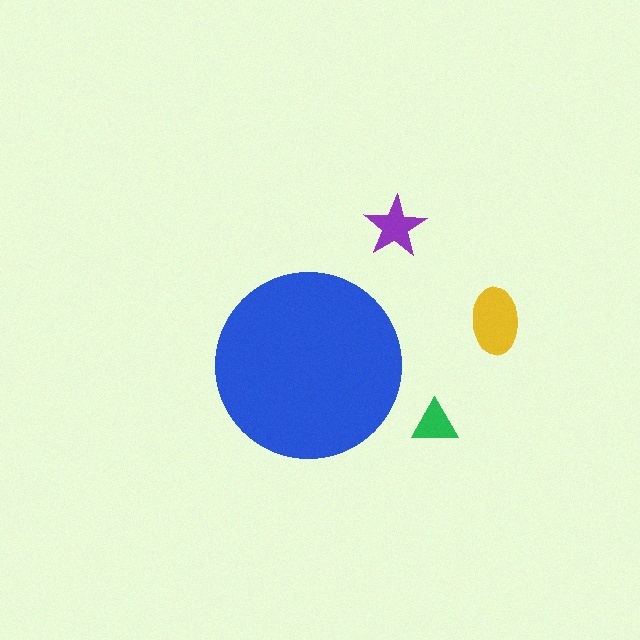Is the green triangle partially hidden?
No, the green triangle is fully visible.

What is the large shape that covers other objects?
A blue circle.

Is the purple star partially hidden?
No, the purple star is fully visible.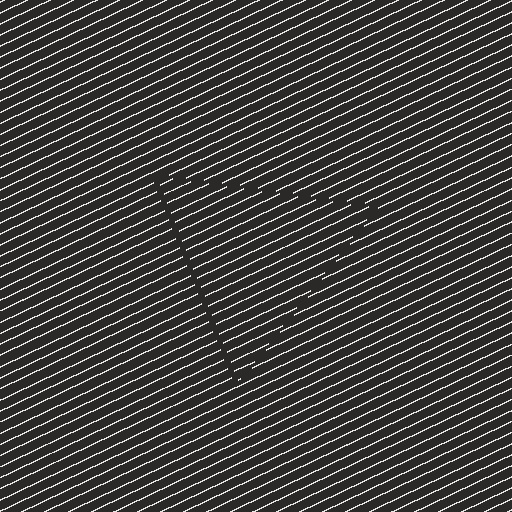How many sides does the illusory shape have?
3 sides — the line-ends trace a triangle.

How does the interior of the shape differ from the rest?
The interior of the shape contains the same grating, shifted by half a period — the contour is defined by the phase discontinuity where line-ends from the inner and outer gratings abut.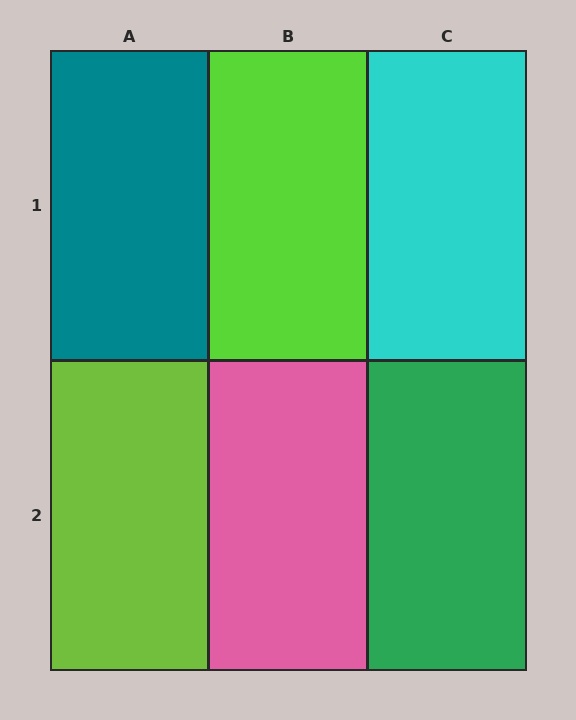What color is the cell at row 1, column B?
Lime.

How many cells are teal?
1 cell is teal.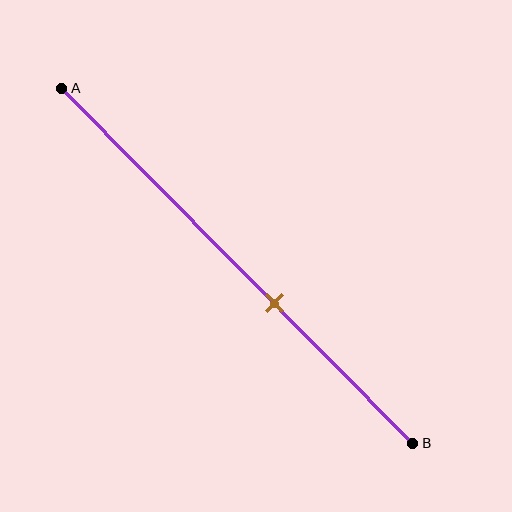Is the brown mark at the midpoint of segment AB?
No, the mark is at about 60% from A, not at the 50% midpoint.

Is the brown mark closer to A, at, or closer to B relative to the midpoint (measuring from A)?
The brown mark is closer to point B than the midpoint of segment AB.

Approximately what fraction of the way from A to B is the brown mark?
The brown mark is approximately 60% of the way from A to B.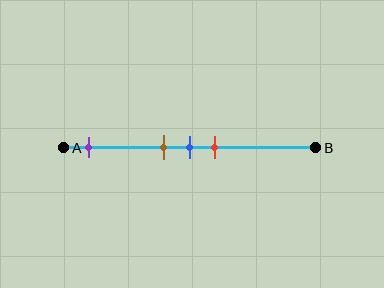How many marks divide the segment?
There are 4 marks dividing the segment.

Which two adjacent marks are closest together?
The brown and blue marks are the closest adjacent pair.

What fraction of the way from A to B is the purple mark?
The purple mark is approximately 10% (0.1) of the way from A to B.